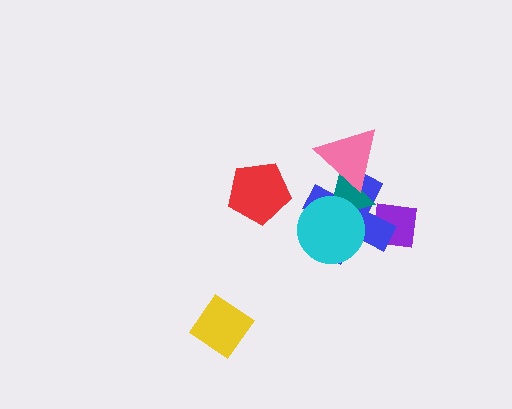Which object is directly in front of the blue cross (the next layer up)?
The teal triangle is directly in front of the blue cross.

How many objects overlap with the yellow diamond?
0 objects overlap with the yellow diamond.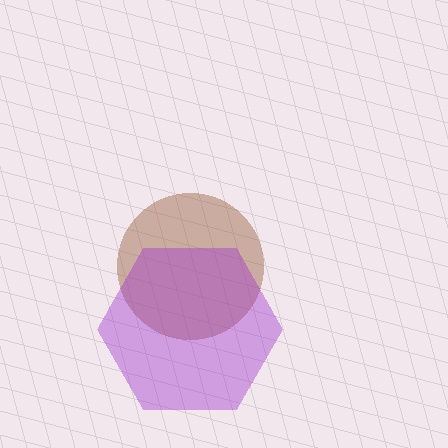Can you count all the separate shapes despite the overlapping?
Yes, there are 2 separate shapes.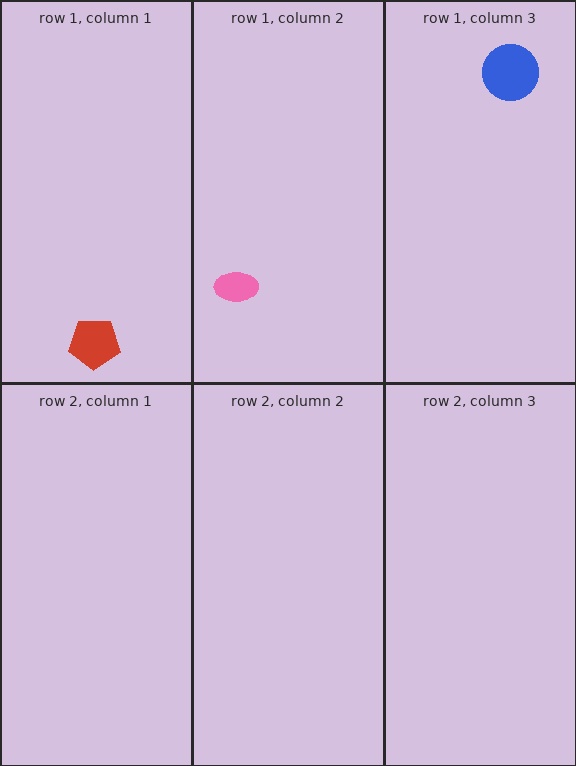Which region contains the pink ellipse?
The row 1, column 2 region.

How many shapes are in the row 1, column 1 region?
1.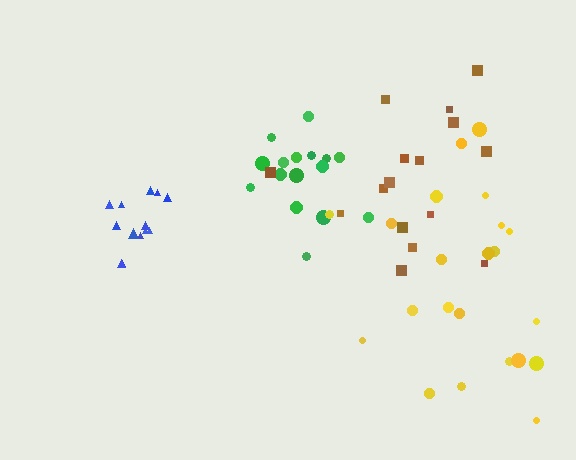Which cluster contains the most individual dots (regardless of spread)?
Yellow (22).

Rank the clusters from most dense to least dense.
blue, green, brown, yellow.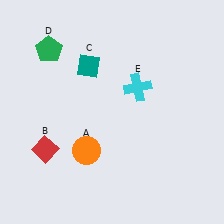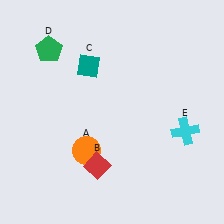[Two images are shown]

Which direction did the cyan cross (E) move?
The cyan cross (E) moved right.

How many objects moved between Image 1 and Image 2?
2 objects moved between the two images.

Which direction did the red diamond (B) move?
The red diamond (B) moved right.